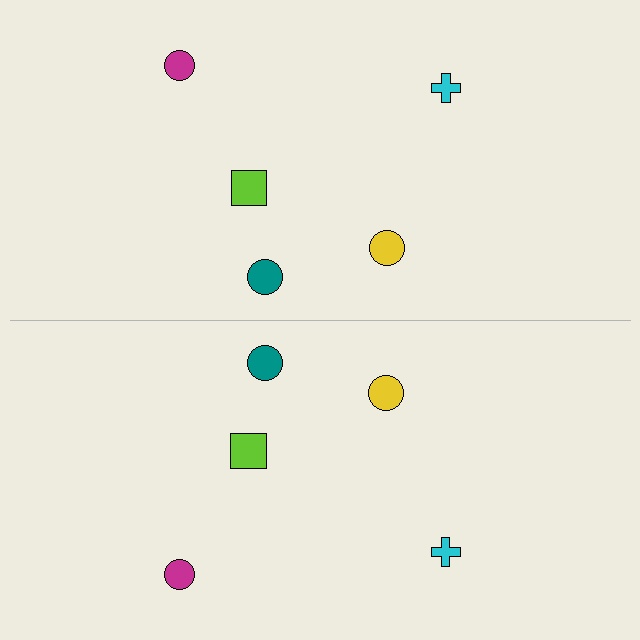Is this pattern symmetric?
Yes, this pattern has bilateral (reflection) symmetry.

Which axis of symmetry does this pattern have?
The pattern has a horizontal axis of symmetry running through the center of the image.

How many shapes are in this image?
There are 10 shapes in this image.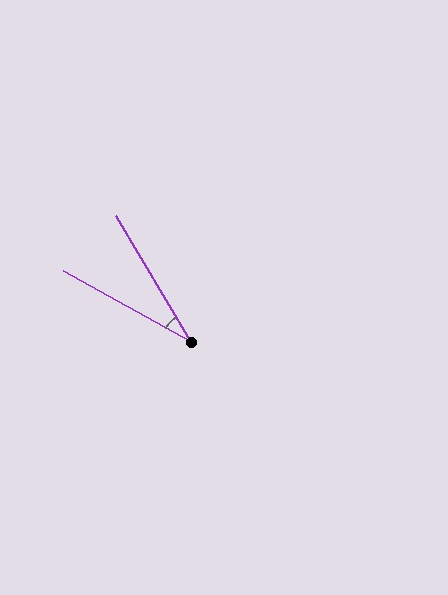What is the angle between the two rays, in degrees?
Approximately 31 degrees.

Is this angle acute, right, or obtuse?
It is acute.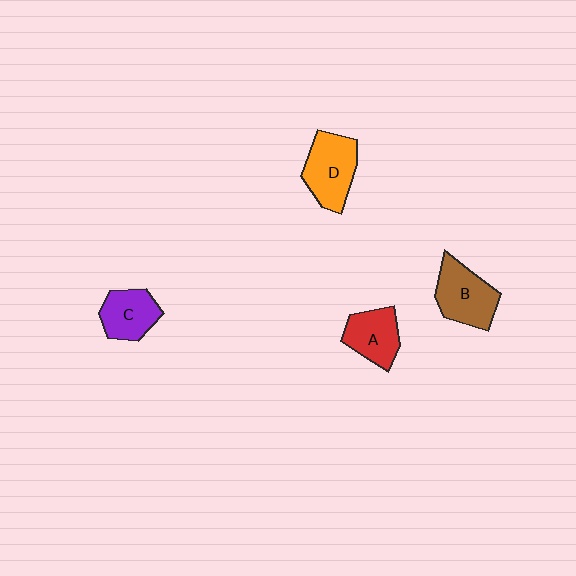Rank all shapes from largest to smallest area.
From largest to smallest: D (orange), B (brown), A (red), C (purple).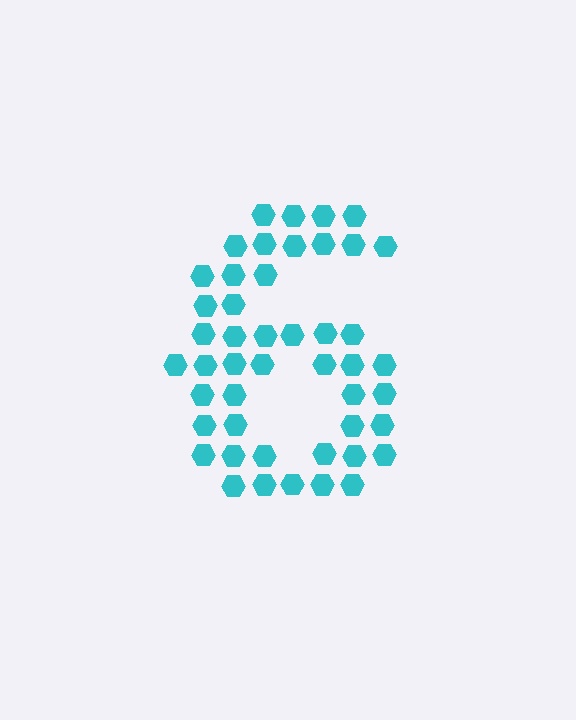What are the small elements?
The small elements are hexagons.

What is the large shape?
The large shape is the digit 6.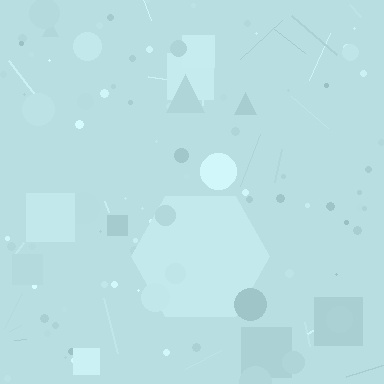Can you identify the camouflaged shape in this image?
The camouflaged shape is a hexagon.